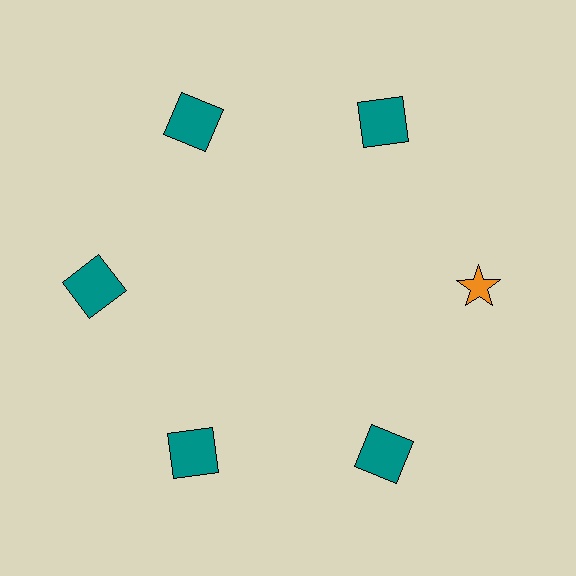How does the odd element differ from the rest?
It differs in both color (orange instead of teal) and shape (star instead of square).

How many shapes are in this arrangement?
There are 6 shapes arranged in a ring pattern.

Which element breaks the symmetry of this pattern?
The orange star at roughly the 3 o'clock position breaks the symmetry. All other shapes are teal squares.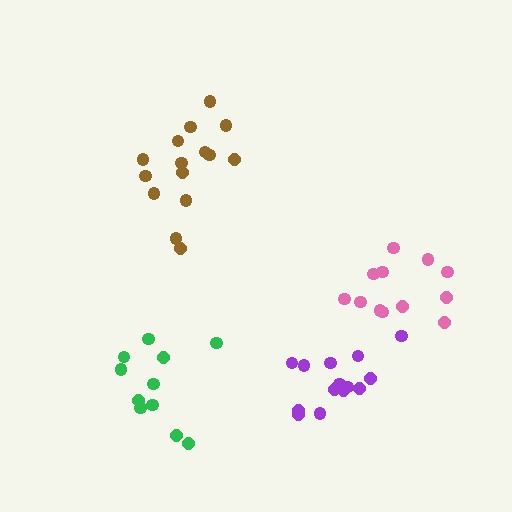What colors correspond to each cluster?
The clusters are colored: brown, purple, pink, green.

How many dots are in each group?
Group 1: 15 dots, Group 2: 14 dots, Group 3: 12 dots, Group 4: 11 dots (52 total).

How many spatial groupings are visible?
There are 4 spatial groupings.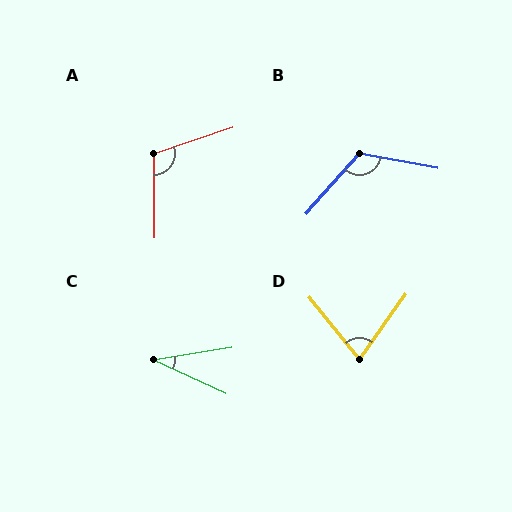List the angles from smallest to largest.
C (34°), D (74°), A (108°), B (121°).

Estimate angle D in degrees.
Approximately 74 degrees.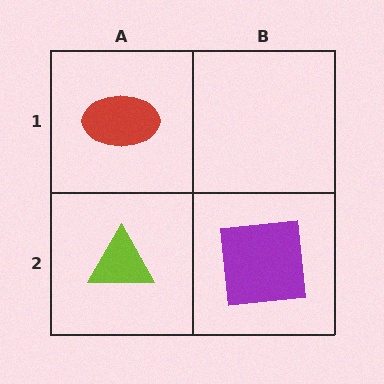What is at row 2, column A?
A lime triangle.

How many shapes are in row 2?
2 shapes.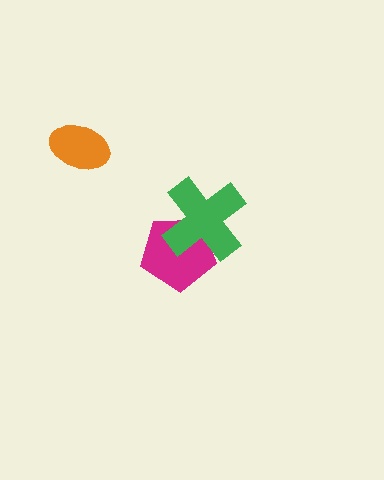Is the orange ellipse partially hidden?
No, no other shape covers it.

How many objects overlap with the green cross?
1 object overlaps with the green cross.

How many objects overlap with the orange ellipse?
0 objects overlap with the orange ellipse.